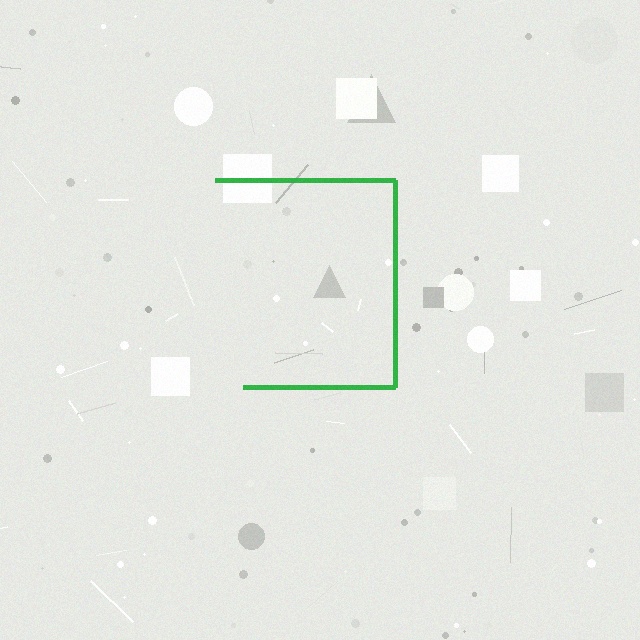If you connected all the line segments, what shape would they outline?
They would outline a square.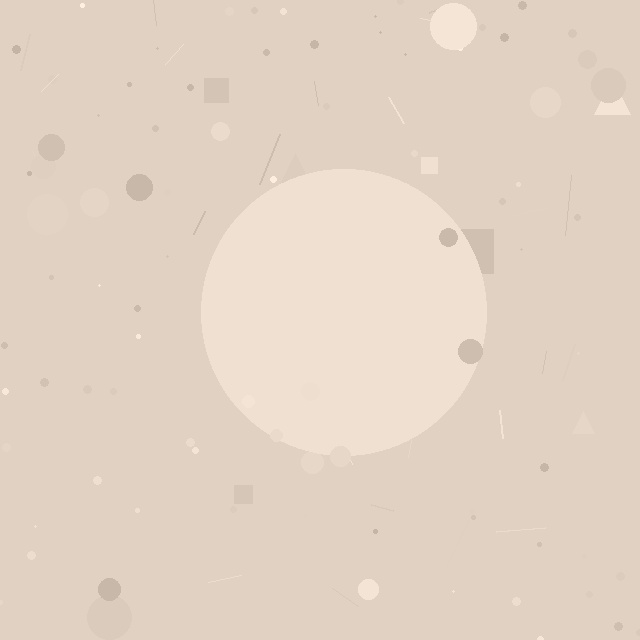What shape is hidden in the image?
A circle is hidden in the image.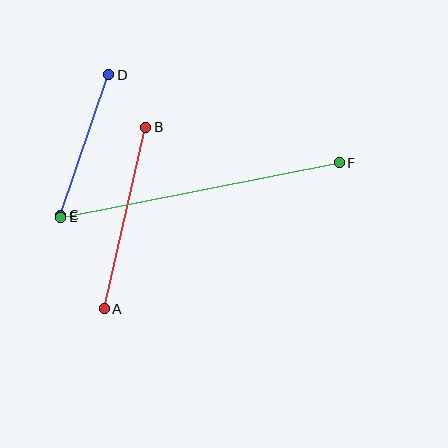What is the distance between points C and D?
The distance is approximately 149 pixels.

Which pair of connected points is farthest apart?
Points E and F are farthest apart.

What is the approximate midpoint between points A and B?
The midpoint is at approximately (125, 218) pixels.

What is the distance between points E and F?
The distance is approximately 284 pixels.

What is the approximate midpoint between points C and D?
The midpoint is at approximately (85, 145) pixels.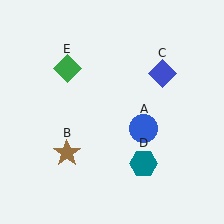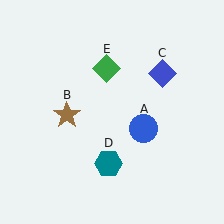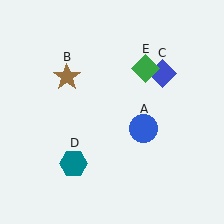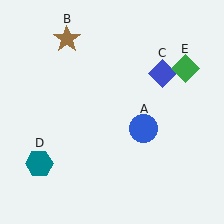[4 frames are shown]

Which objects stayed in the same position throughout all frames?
Blue circle (object A) and blue diamond (object C) remained stationary.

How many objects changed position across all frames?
3 objects changed position: brown star (object B), teal hexagon (object D), green diamond (object E).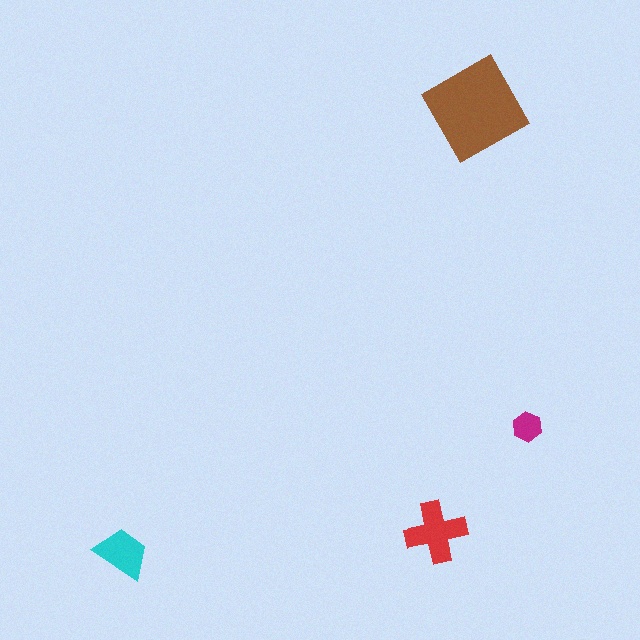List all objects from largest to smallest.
The brown diamond, the red cross, the cyan trapezoid, the magenta hexagon.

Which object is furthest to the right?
The magenta hexagon is rightmost.